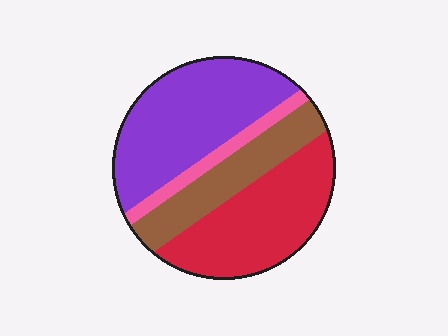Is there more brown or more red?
Red.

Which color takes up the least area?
Pink, at roughly 10%.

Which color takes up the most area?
Purple, at roughly 40%.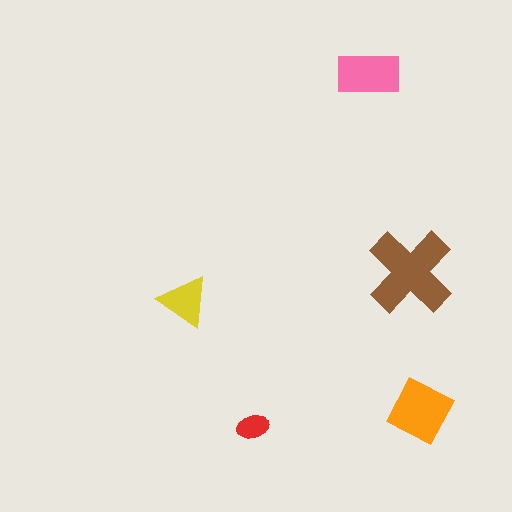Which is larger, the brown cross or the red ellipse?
The brown cross.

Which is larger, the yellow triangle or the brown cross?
The brown cross.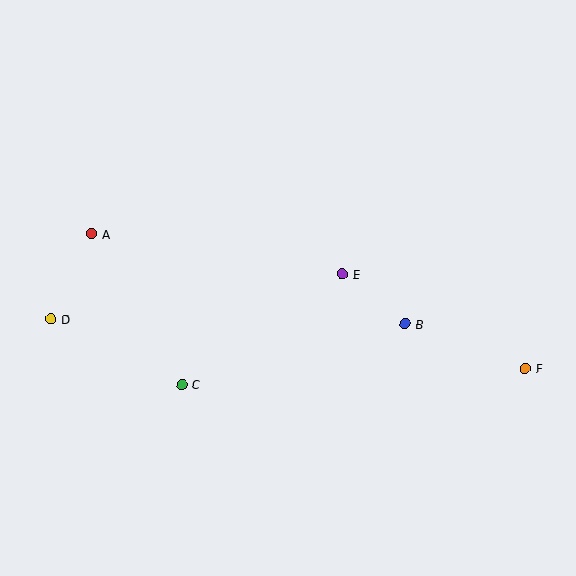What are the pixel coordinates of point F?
Point F is at (526, 369).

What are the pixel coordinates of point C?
Point C is at (182, 384).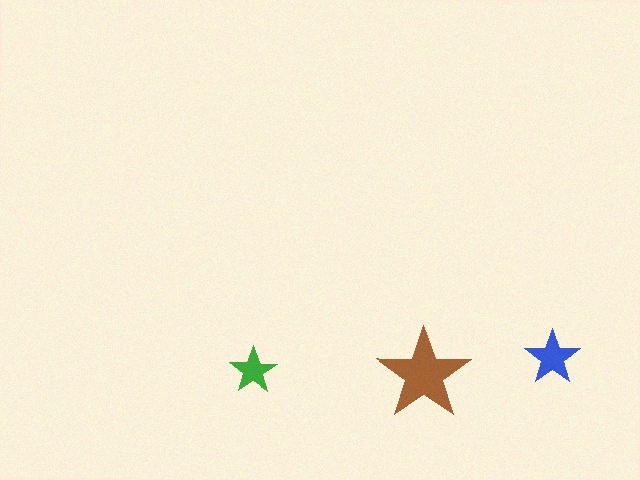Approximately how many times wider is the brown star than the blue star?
About 1.5 times wider.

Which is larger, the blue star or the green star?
The blue one.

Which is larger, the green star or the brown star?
The brown one.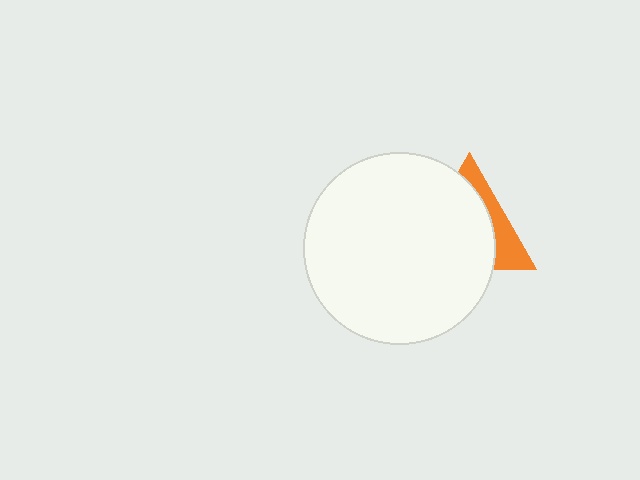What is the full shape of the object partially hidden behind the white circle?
The partially hidden object is an orange triangle.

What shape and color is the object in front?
The object in front is a white circle.